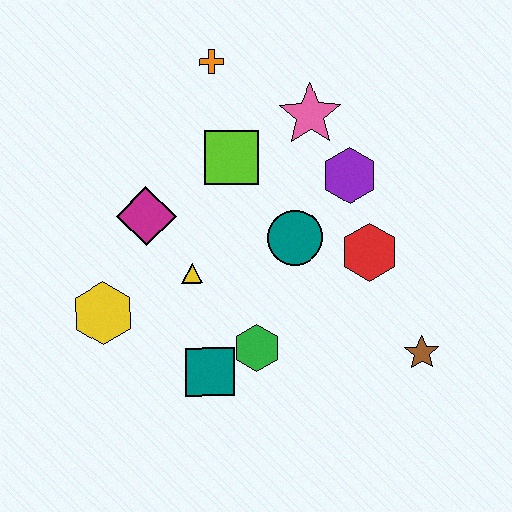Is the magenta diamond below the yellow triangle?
No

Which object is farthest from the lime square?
The brown star is farthest from the lime square.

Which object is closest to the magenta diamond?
The yellow triangle is closest to the magenta diamond.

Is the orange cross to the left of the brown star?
Yes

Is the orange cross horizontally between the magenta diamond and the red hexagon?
Yes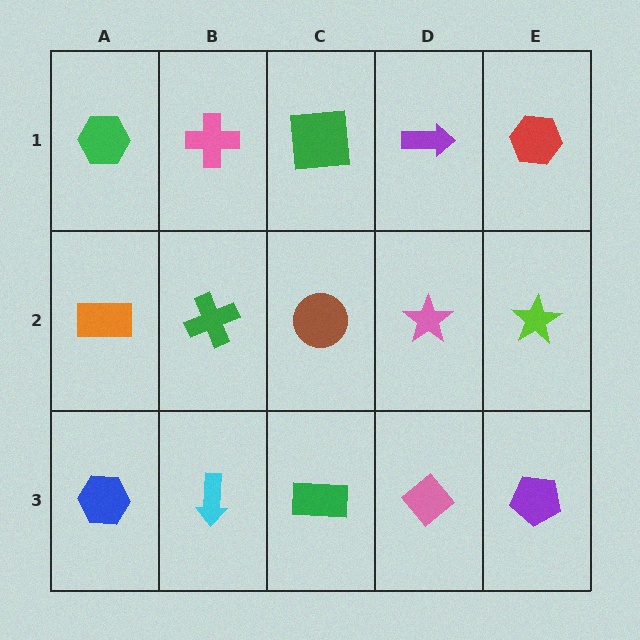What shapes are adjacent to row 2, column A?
A green hexagon (row 1, column A), a blue hexagon (row 3, column A), a green cross (row 2, column B).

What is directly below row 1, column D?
A pink star.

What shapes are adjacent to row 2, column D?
A purple arrow (row 1, column D), a pink diamond (row 3, column D), a brown circle (row 2, column C), a lime star (row 2, column E).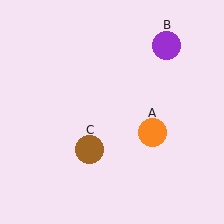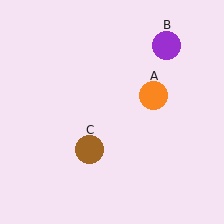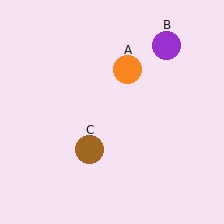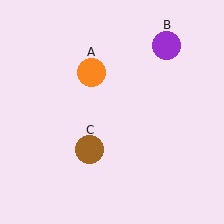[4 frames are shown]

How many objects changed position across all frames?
1 object changed position: orange circle (object A).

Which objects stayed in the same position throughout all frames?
Purple circle (object B) and brown circle (object C) remained stationary.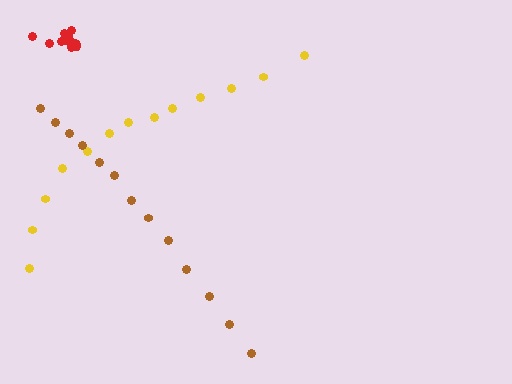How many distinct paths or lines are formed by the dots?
There are 3 distinct paths.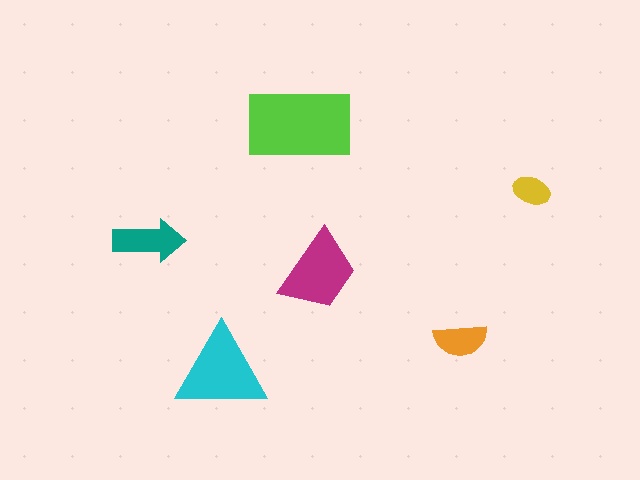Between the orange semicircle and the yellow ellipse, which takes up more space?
The orange semicircle.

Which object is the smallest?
The yellow ellipse.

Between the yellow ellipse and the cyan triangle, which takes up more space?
The cyan triangle.